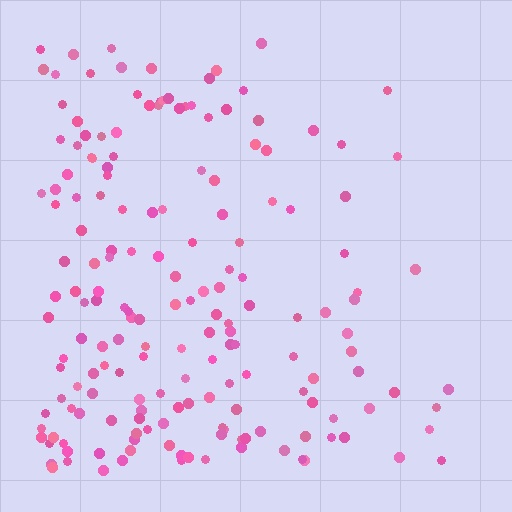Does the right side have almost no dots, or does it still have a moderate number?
Still a moderate number, just noticeably fewer than the left.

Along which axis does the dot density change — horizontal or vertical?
Horizontal.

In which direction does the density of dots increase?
From right to left, with the left side densest.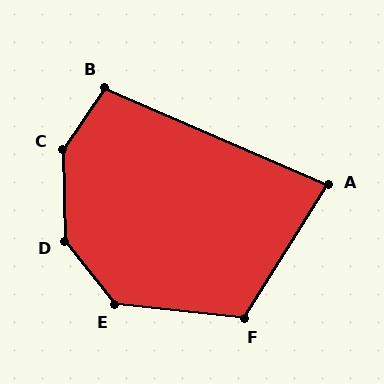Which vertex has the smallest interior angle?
A, at approximately 81 degrees.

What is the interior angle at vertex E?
Approximately 134 degrees (obtuse).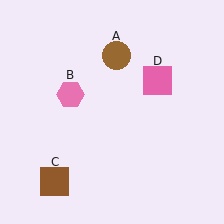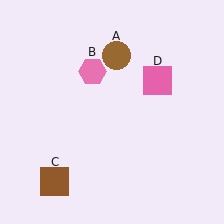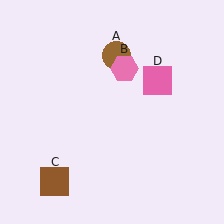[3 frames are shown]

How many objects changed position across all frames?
1 object changed position: pink hexagon (object B).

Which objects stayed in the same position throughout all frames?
Brown circle (object A) and brown square (object C) and pink square (object D) remained stationary.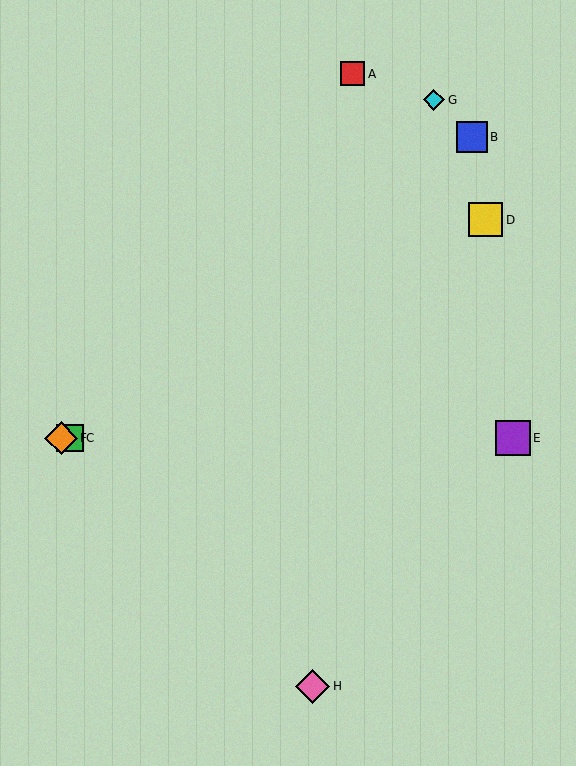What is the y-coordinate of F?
Object F is at y≈438.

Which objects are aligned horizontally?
Objects C, E, F are aligned horizontally.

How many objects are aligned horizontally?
3 objects (C, E, F) are aligned horizontally.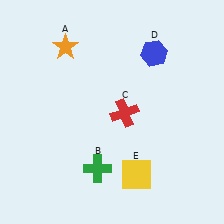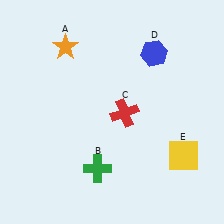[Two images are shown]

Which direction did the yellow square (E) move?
The yellow square (E) moved right.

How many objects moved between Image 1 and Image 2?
1 object moved between the two images.